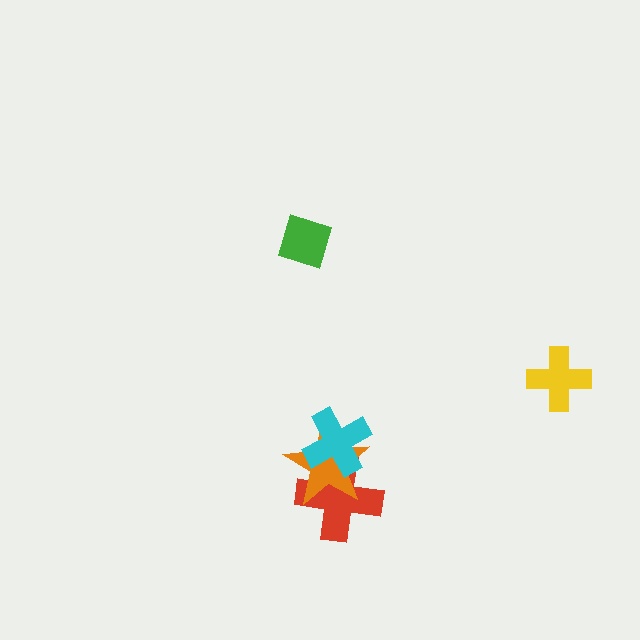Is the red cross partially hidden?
Yes, it is partially covered by another shape.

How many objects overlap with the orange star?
2 objects overlap with the orange star.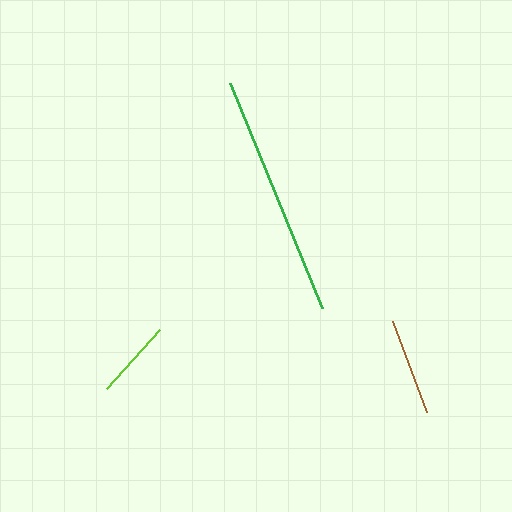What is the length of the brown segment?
The brown segment is approximately 97 pixels long.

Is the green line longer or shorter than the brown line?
The green line is longer than the brown line.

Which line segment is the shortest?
The lime line is the shortest at approximately 80 pixels.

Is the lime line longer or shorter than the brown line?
The brown line is longer than the lime line.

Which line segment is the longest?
The green line is the longest at approximately 244 pixels.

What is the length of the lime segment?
The lime segment is approximately 80 pixels long.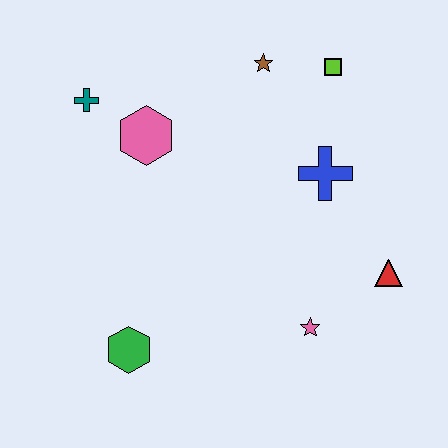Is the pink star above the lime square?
No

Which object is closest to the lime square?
The brown star is closest to the lime square.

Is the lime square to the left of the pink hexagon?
No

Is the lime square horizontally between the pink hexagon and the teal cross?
No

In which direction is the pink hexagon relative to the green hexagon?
The pink hexagon is above the green hexagon.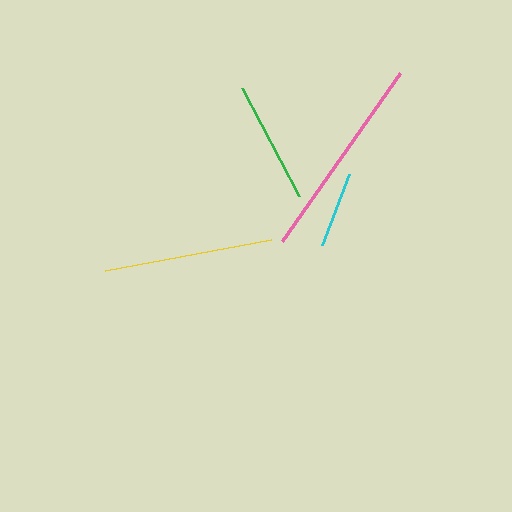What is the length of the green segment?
The green segment is approximately 122 pixels long.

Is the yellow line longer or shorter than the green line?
The yellow line is longer than the green line.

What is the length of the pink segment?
The pink segment is approximately 205 pixels long.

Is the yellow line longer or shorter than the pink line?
The pink line is longer than the yellow line.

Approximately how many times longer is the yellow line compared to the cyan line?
The yellow line is approximately 2.2 times the length of the cyan line.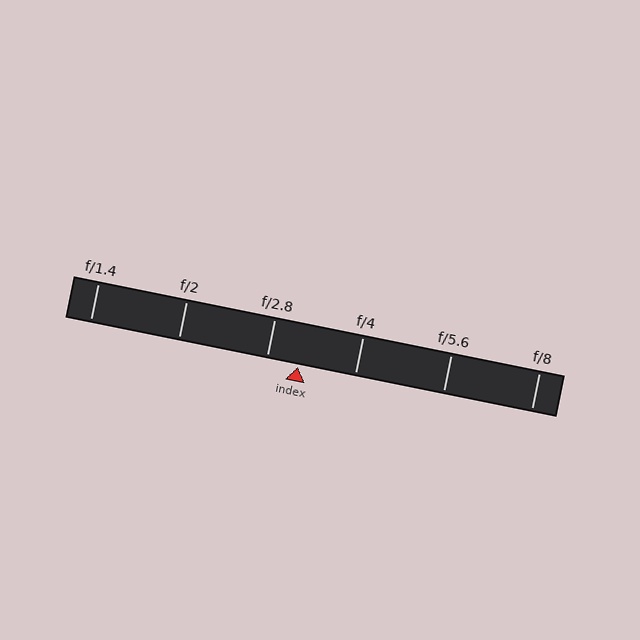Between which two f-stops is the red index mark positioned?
The index mark is between f/2.8 and f/4.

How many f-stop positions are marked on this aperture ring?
There are 6 f-stop positions marked.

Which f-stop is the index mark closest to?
The index mark is closest to f/2.8.